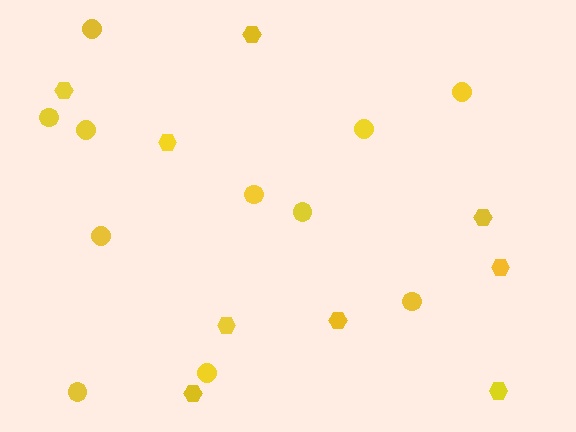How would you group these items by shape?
There are 2 groups: one group of circles (11) and one group of hexagons (9).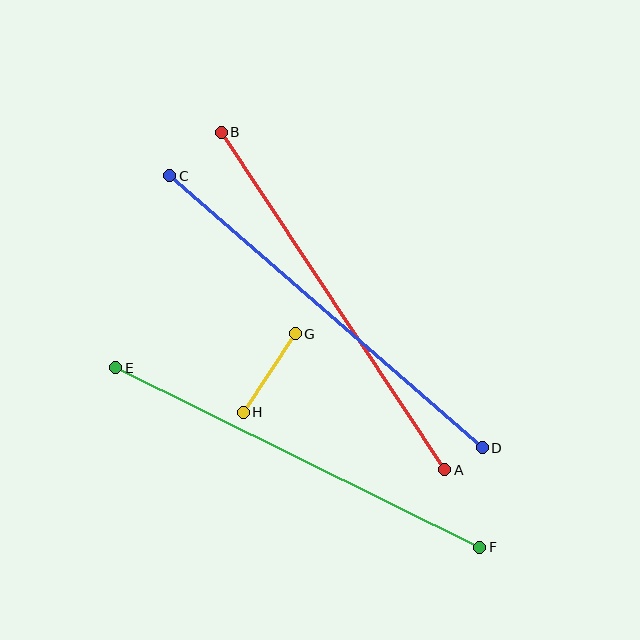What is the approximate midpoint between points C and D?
The midpoint is at approximately (326, 312) pixels.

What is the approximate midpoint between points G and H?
The midpoint is at approximately (269, 373) pixels.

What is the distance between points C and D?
The distance is approximately 414 pixels.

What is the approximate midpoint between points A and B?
The midpoint is at approximately (333, 301) pixels.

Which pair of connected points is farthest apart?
Points C and D are farthest apart.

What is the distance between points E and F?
The distance is approximately 406 pixels.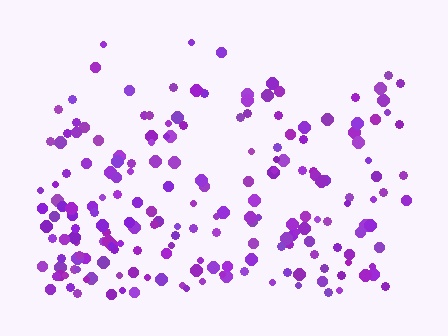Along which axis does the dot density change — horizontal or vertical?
Vertical.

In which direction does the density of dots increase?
From top to bottom, with the bottom side densest.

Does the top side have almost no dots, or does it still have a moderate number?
Still a moderate number, just noticeably fewer than the bottom.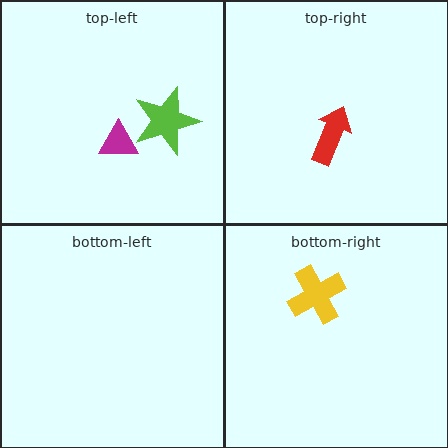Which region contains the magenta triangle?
The top-left region.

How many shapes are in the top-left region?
2.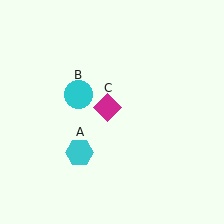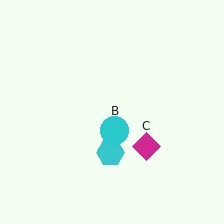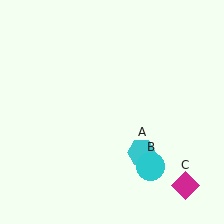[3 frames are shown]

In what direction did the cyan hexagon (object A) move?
The cyan hexagon (object A) moved right.